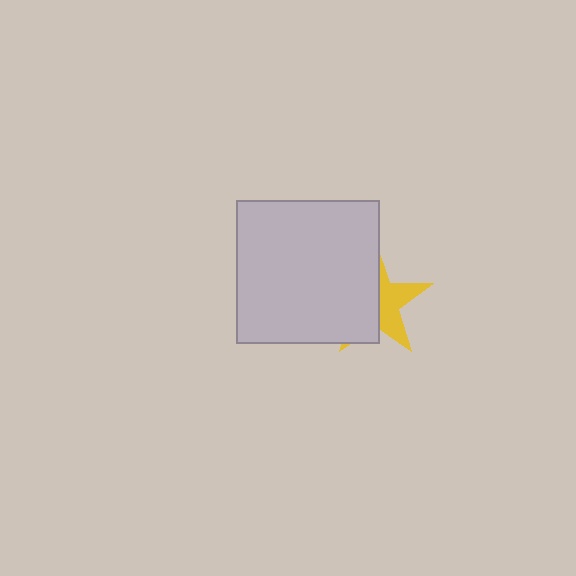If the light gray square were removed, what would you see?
You would see the complete yellow star.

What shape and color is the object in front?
The object in front is a light gray square.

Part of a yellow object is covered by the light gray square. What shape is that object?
It is a star.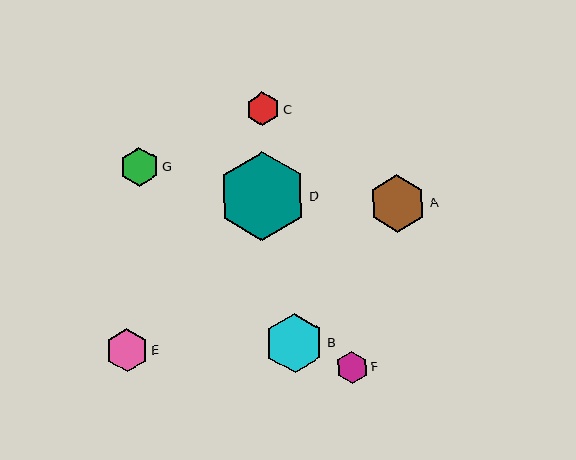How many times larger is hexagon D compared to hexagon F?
Hexagon D is approximately 2.8 times the size of hexagon F.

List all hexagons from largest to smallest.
From largest to smallest: D, B, A, E, G, C, F.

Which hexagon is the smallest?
Hexagon F is the smallest with a size of approximately 32 pixels.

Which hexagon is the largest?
Hexagon D is the largest with a size of approximately 89 pixels.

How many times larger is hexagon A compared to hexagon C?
Hexagon A is approximately 1.7 times the size of hexagon C.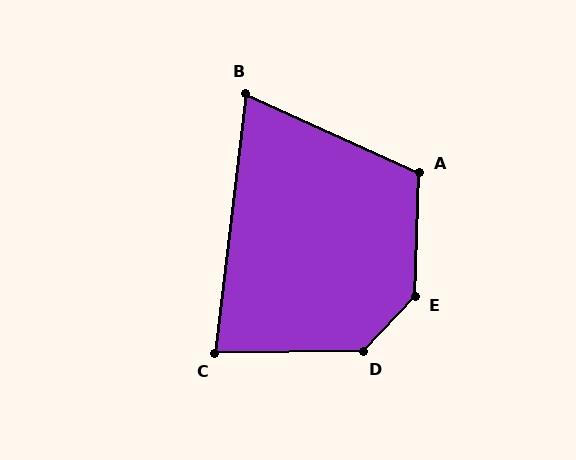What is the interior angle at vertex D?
Approximately 133 degrees (obtuse).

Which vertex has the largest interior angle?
E, at approximately 139 degrees.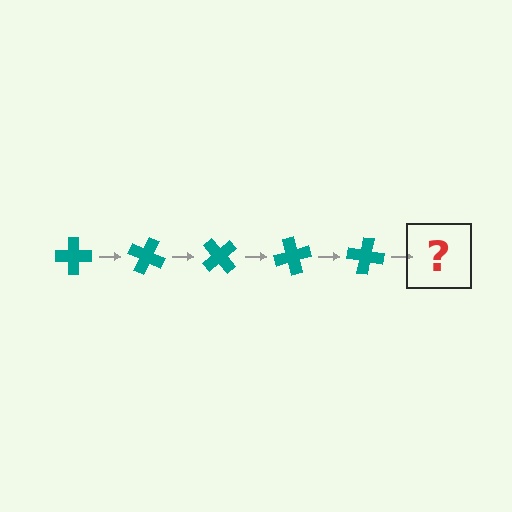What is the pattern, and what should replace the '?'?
The pattern is that the cross rotates 25 degrees each step. The '?' should be a teal cross rotated 125 degrees.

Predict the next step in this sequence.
The next step is a teal cross rotated 125 degrees.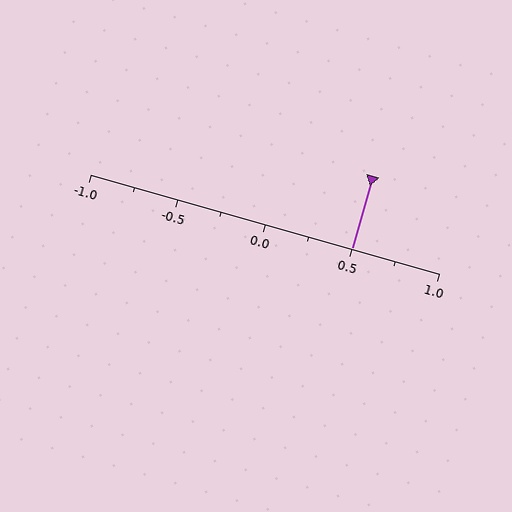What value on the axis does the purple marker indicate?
The marker indicates approximately 0.5.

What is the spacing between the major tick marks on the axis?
The major ticks are spaced 0.5 apart.